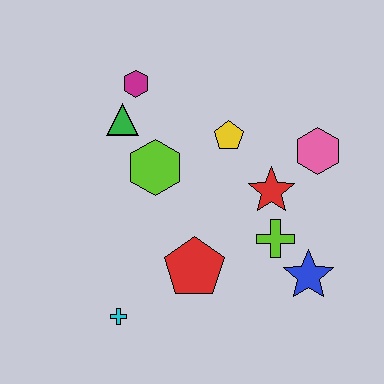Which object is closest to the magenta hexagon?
The green triangle is closest to the magenta hexagon.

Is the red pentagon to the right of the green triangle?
Yes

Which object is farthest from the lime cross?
The magenta hexagon is farthest from the lime cross.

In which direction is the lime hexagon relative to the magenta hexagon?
The lime hexagon is below the magenta hexagon.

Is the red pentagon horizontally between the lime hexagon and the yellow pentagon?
Yes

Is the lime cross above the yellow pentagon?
No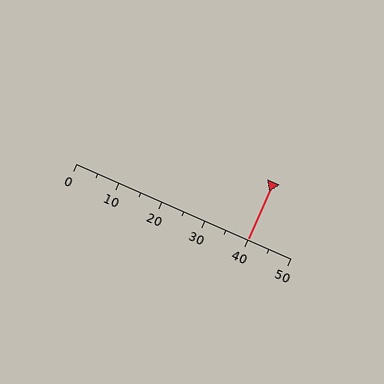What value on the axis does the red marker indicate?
The marker indicates approximately 40.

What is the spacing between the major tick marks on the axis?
The major ticks are spaced 10 apart.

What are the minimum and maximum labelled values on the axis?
The axis runs from 0 to 50.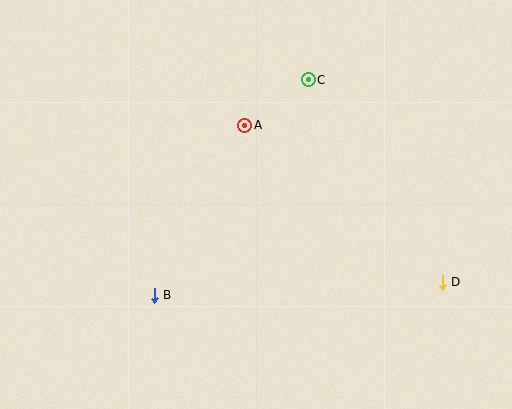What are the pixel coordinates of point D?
Point D is at (442, 282).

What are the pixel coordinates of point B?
Point B is at (154, 295).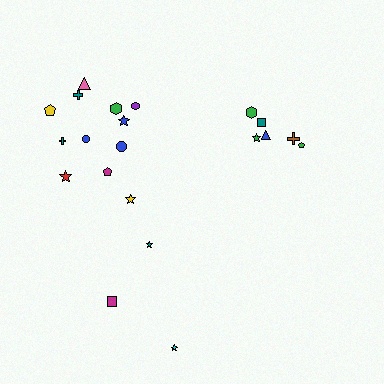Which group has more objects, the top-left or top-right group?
The top-left group.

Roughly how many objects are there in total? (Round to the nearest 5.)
Roughly 20 objects in total.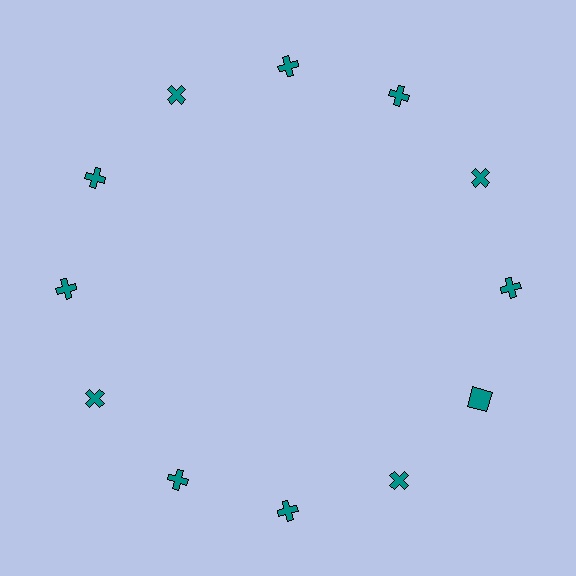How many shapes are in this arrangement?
There are 12 shapes arranged in a ring pattern.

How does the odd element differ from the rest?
It has a different shape: square instead of cross.